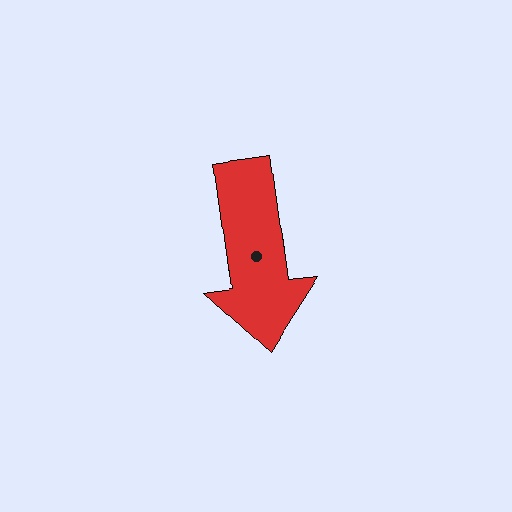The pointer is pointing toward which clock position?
Roughly 6 o'clock.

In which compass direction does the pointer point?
South.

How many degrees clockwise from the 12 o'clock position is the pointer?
Approximately 172 degrees.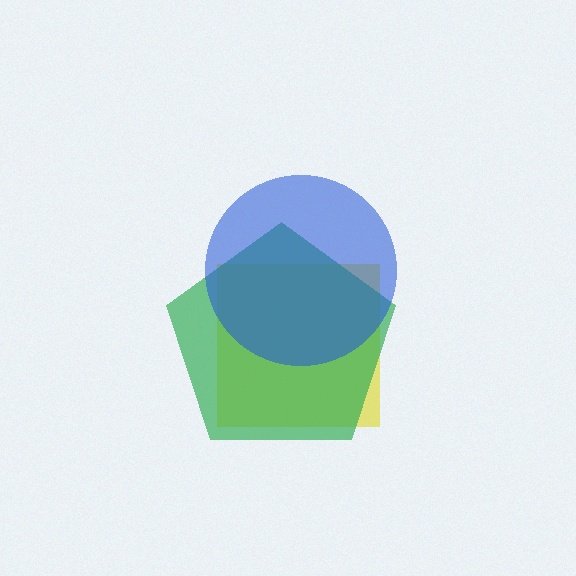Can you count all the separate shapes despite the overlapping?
Yes, there are 3 separate shapes.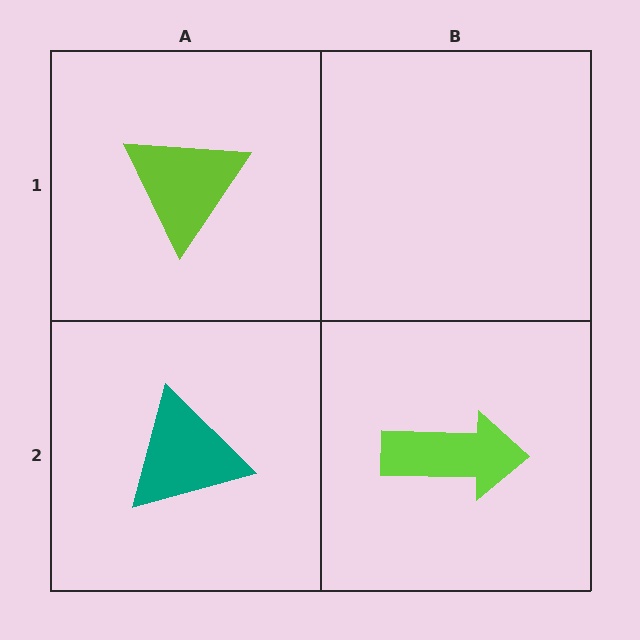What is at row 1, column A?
A lime triangle.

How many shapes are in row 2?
2 shapes.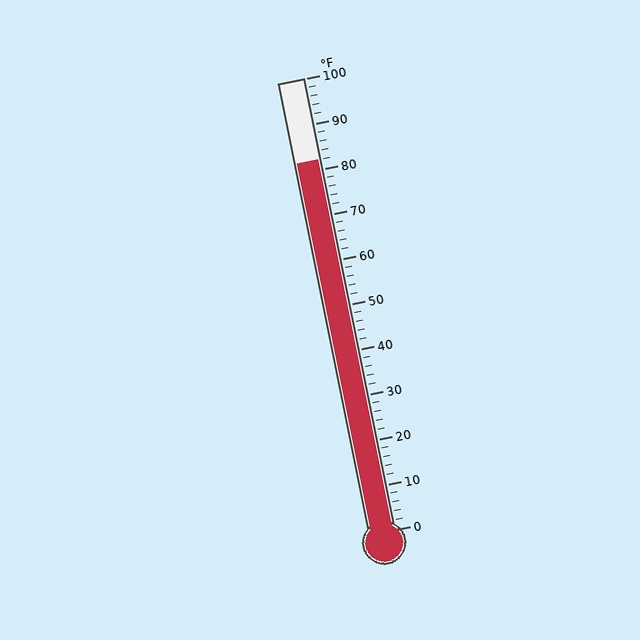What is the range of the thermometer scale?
The thermometer scale ranges from 0°F to 100°F.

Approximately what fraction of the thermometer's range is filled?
The thermometer is filled to approximately 80% of its range.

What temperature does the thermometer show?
The thermometer shows approximately 82°F.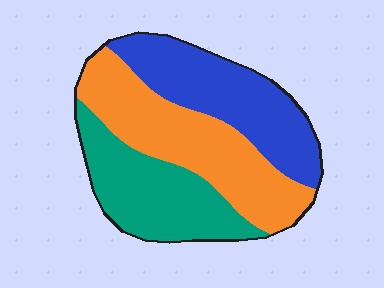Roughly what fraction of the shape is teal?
Teal covers roughly 30% of the shape.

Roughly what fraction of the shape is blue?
Blue takes up between a sixth and a third of the shape.